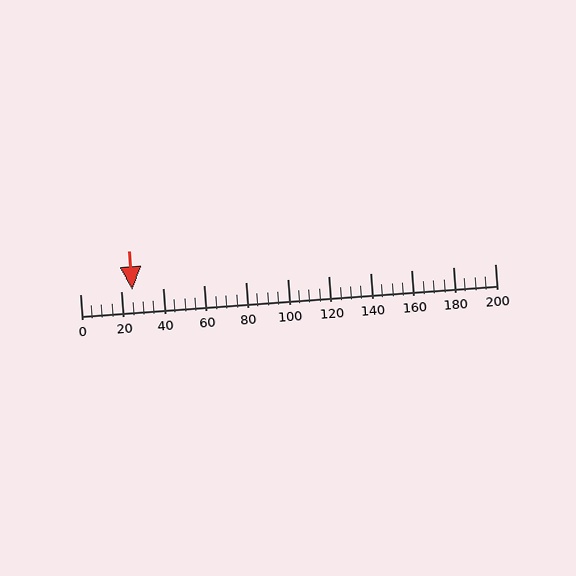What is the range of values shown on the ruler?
The ruler shows values from 0 to 200.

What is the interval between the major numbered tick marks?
The major tick marks are spaced 20 units apart.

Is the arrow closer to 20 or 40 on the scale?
The arrow is closer to 20.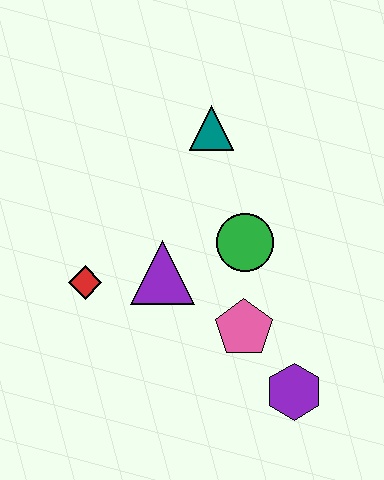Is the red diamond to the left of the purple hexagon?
Yes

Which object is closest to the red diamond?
The purple triangle is closest to the red diamond.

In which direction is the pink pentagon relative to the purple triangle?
The pink pentagon is to the right of the purple triangle.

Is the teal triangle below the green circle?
No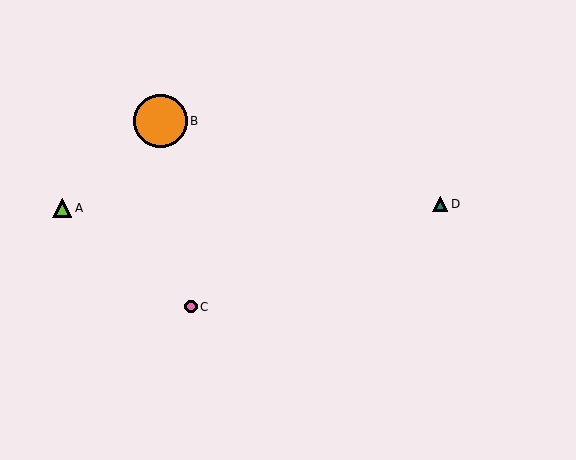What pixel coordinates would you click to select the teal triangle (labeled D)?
Click at (440, 204) to select the teal triangle D.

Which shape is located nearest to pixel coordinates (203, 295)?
The pink circle (labeled C) at (191, 307) is nearest to that location.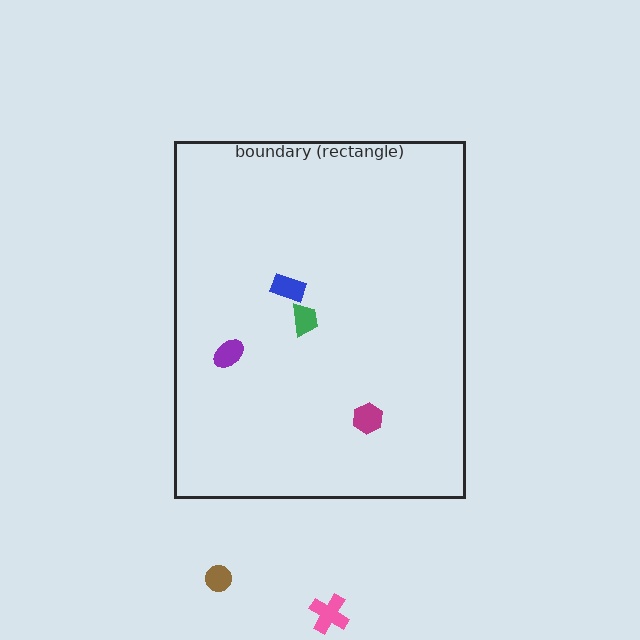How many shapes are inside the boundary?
4 inside, 2 outside.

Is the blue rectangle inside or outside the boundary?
Inside.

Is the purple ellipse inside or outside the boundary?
Inside.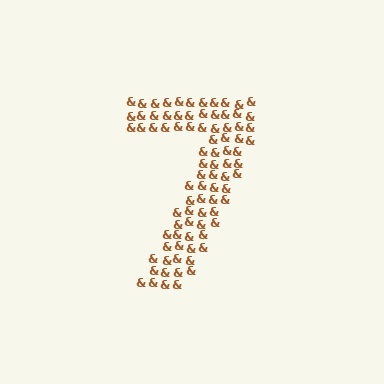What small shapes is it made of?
It is made of small ampersands.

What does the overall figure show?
The overall figure shows the digit 7.